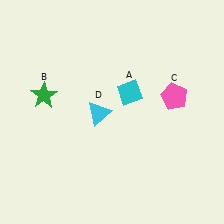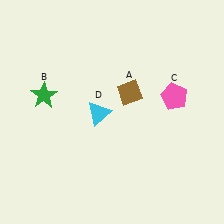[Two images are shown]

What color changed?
The diamond (A) changed from cyan in Image 1 to brown in Image 2.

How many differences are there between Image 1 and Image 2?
There is 1 difference between the two images.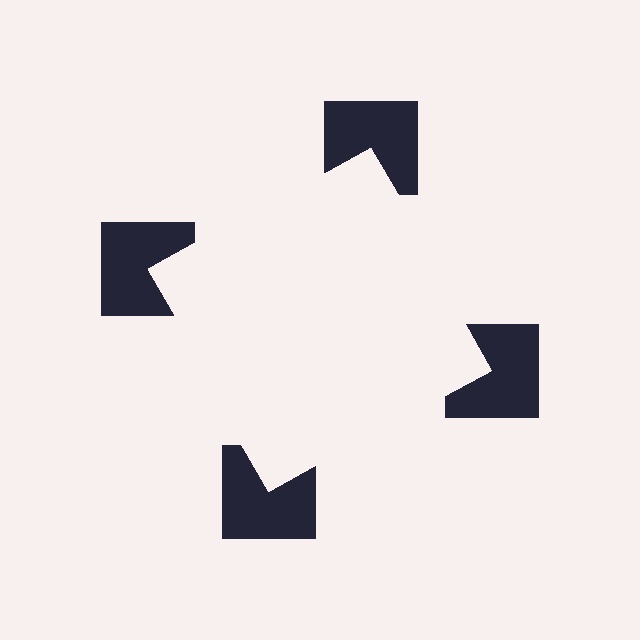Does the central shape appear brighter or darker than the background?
It typically appears slightly brighter than the background, even though no actual brightness change is drawn.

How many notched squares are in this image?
There are 4 — one at each vertex of the illusory square.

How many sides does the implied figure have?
4 sides.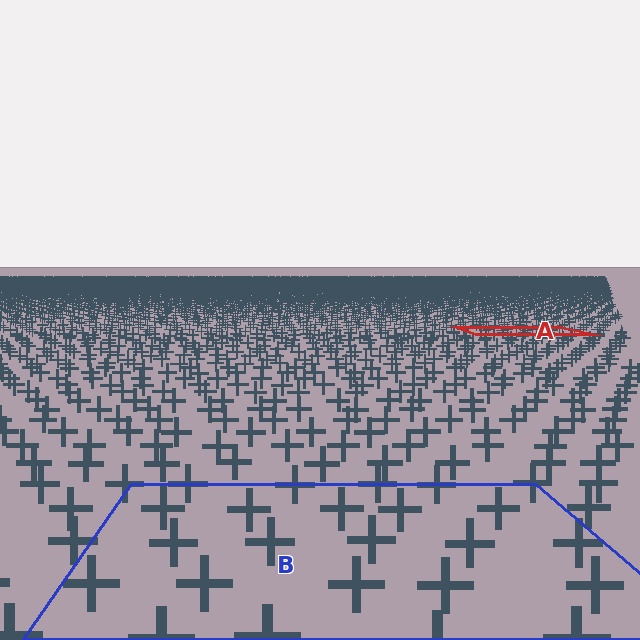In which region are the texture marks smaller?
The texture marks are smaller in region A, because it is farther away.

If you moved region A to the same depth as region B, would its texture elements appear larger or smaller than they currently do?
They would appear larger. At a closer depth, the same texture elements are projected at a bigger on-screen size.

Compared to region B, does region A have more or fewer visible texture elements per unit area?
Region A has more texture elements per unit area — they are packed more densely because it is farther away.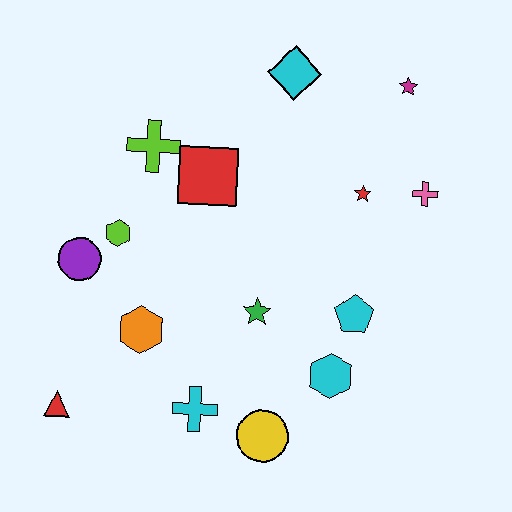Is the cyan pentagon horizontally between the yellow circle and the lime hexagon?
No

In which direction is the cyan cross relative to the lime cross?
The cyan cross is below the lime cross.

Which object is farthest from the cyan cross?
The magenta star is farthest from the cyan cross.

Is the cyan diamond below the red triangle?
No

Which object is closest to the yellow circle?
The cyan cross is closest to the yellow circle.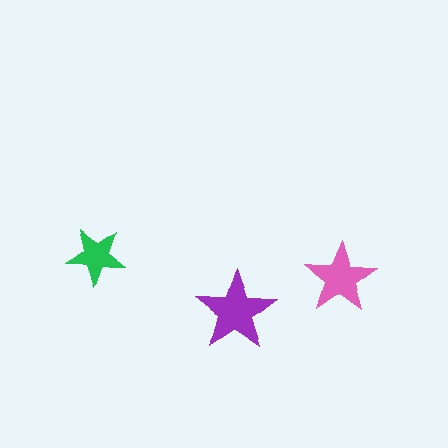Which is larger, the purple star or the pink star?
The purple one.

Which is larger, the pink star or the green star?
The pink one.